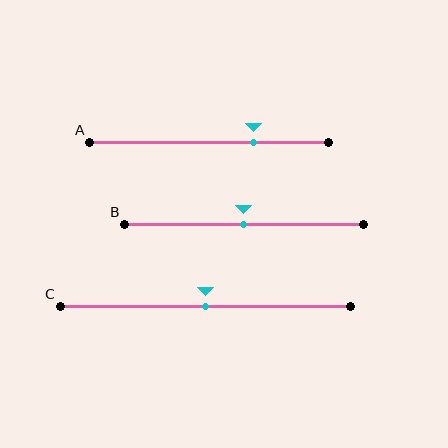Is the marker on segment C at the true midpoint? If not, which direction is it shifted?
Yes, the marker on segment C is at the true midpoint.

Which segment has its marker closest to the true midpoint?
Segment B has its marker closest to the true midpoint.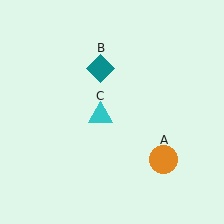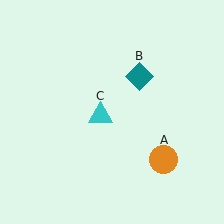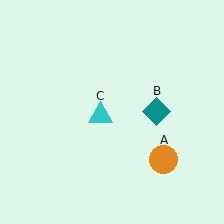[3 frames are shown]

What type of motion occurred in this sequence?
The teal diamond (object B) rotated clockwise around the center of the scene.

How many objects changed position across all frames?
1 object changed position: teal diamond (object B).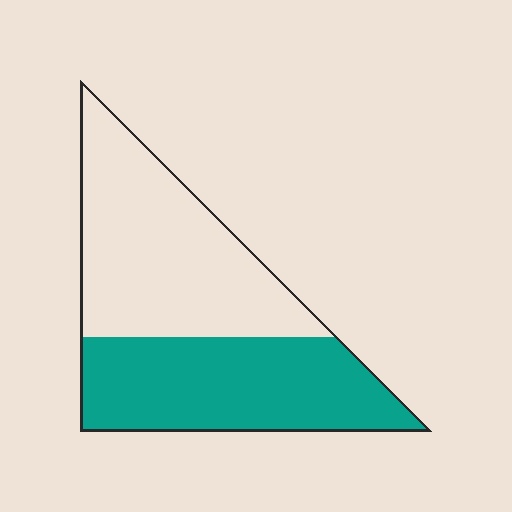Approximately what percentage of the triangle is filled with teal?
Approximately 45%.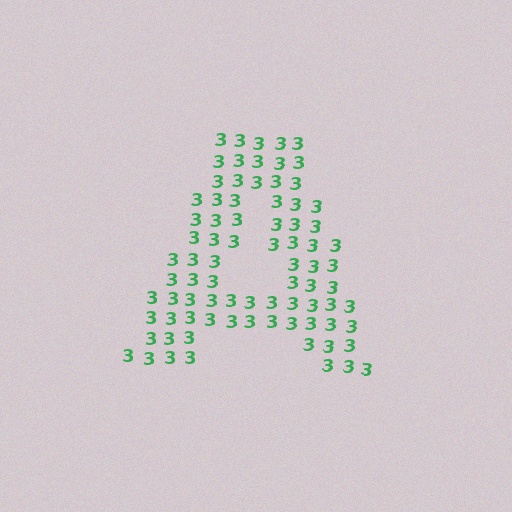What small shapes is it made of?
It is made of small digit 3's.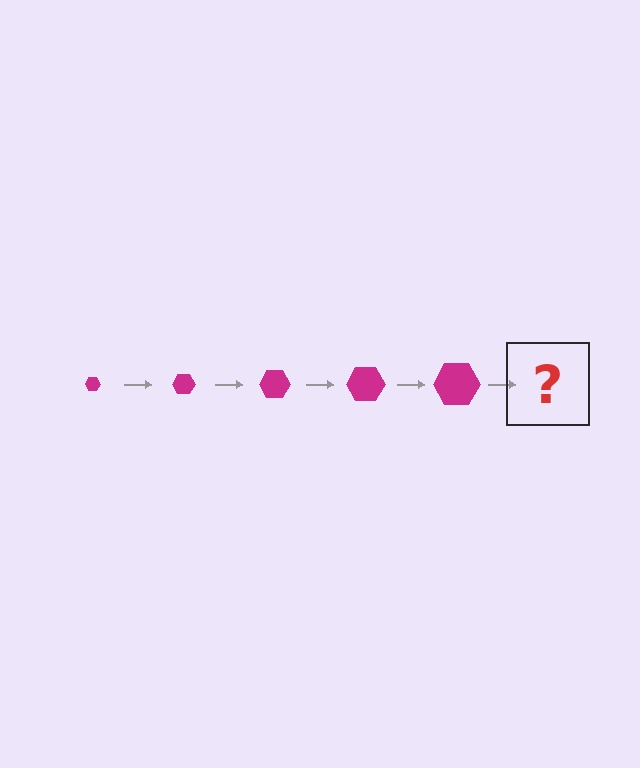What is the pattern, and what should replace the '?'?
The pattern is that the hexagon gets progressively larger each step. The '?' should be a magenta hexagon, larger than the previous one.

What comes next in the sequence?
The next element should be a magenta hexagon, larger than the previous one.